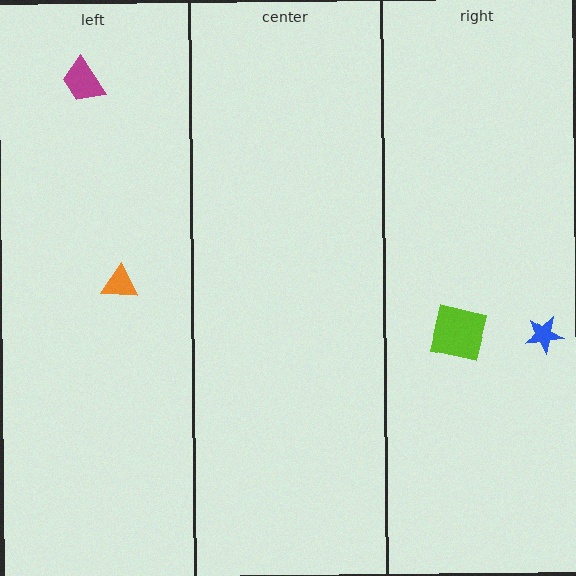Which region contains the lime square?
The right region.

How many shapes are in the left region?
2.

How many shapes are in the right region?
2.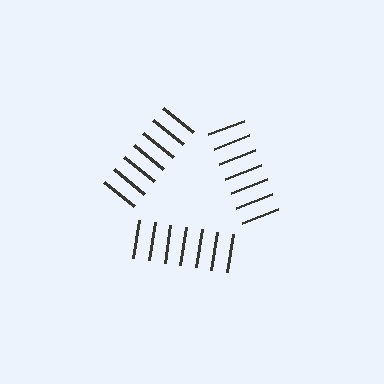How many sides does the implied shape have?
3 sides — the line-ends trace a triangle.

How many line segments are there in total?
21 — 7 along each of the 3 edges.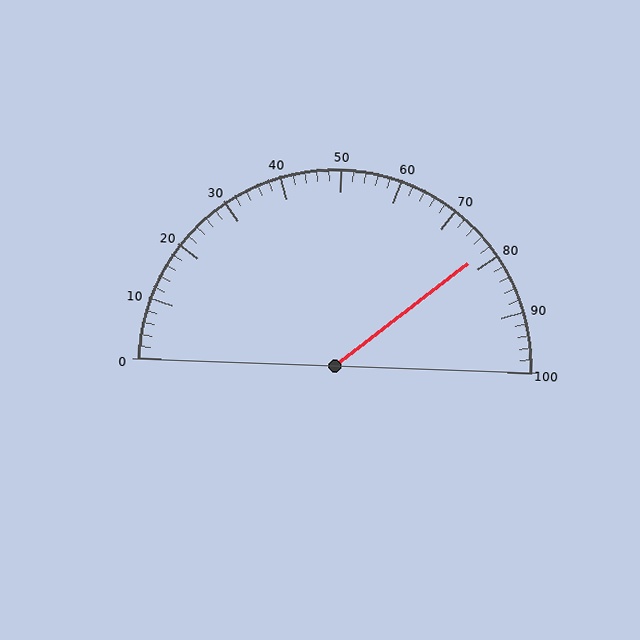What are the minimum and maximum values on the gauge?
The gauge ranges from 0 to 100.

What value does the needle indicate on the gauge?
The needle indicates approximately 78.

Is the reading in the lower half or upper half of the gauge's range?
The reading is in the upper half of the range (0 to 100).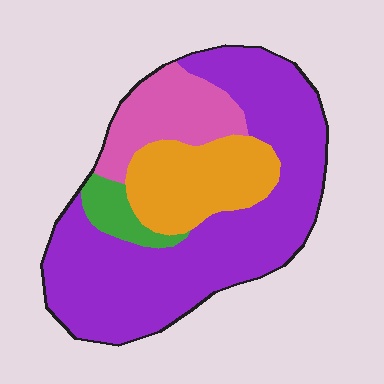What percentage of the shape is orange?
Orange covers roughly 20% of the shape.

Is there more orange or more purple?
Purple.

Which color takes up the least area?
Green, at roughly 5%.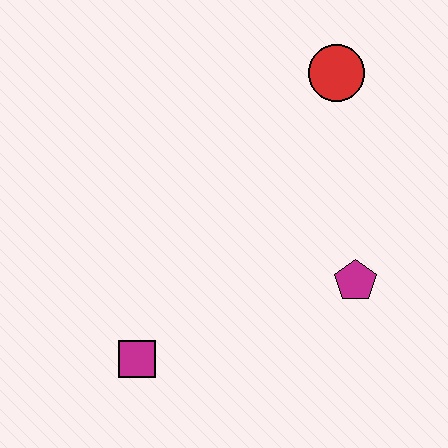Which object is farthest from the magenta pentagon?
The magenta square is farthest from the magenta pentagon.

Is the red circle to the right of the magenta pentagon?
No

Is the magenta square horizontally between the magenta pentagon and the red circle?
No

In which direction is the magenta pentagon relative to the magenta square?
The magenta pentagon is to the right of the magenta square.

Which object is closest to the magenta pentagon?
The red circle is closest to the magenta pentagon.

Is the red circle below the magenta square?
No